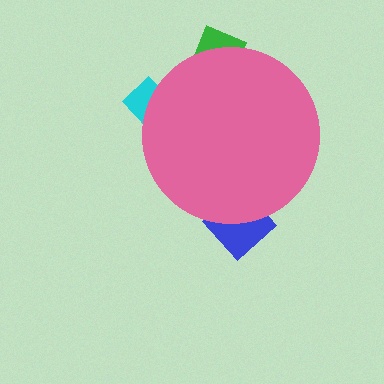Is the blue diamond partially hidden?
Yes, the blue diamond is partially hidden behind the pink circle.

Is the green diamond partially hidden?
Yes, the green diamond is partially hidden behind the pink circle.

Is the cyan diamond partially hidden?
Yes, the cyan diamond is partially hidden behind the pink circle.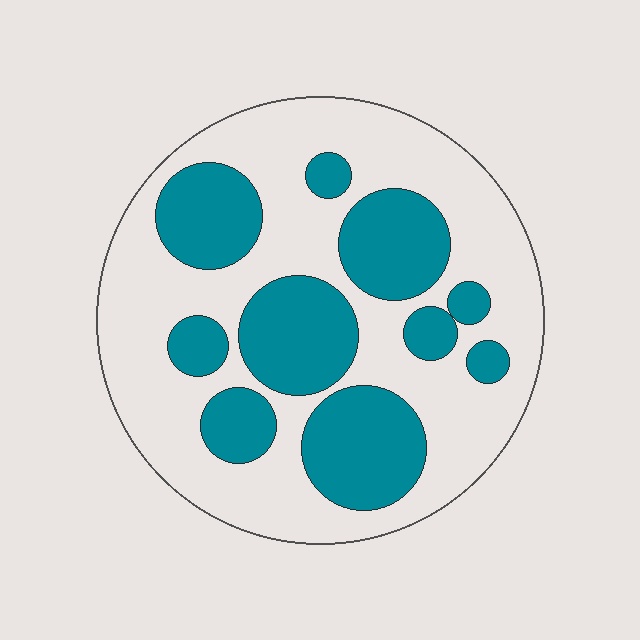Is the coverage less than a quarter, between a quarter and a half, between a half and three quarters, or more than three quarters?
Between a quarter and a half.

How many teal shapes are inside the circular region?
10.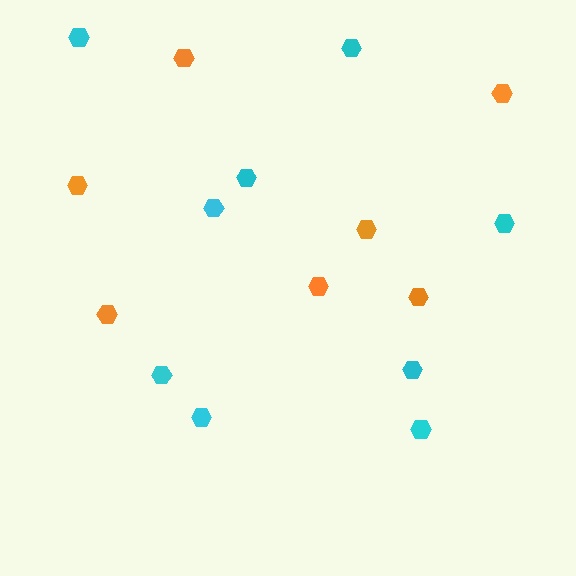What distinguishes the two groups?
There are 2 groups: one group of orange hexagons (7) and one group of cyan hexagons (9).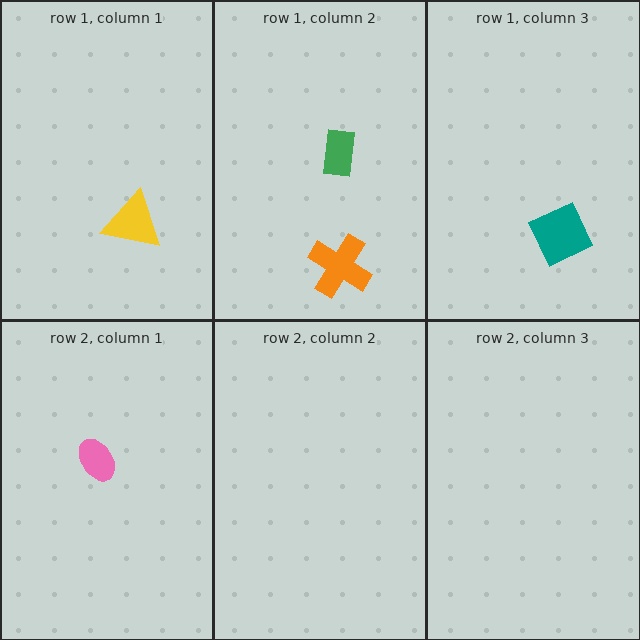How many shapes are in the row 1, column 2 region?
2.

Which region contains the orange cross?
The row 1, column 2 region.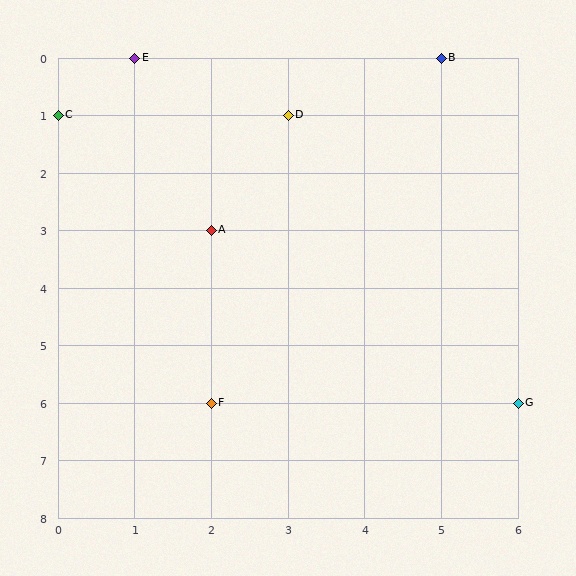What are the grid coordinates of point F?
Point F is at grid coordinates (2, 6).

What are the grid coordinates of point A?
Point A is at grid coordinates (2, 3).